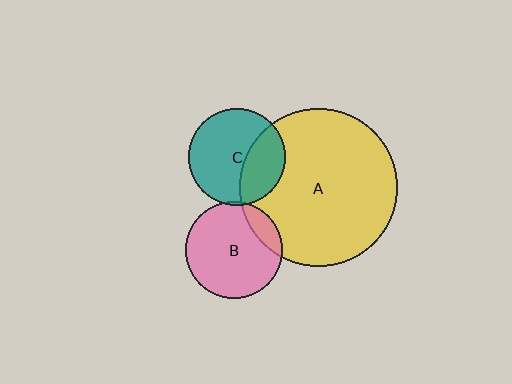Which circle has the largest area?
Circle A (yellow).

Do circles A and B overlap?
Yes.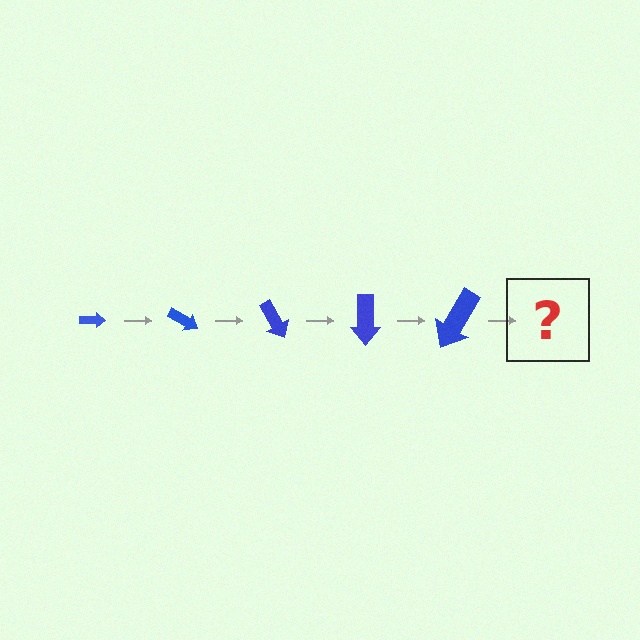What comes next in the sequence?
The next element should be an arrow, larger than the previous one and rotated 150 degrees from the start.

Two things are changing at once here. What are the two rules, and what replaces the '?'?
The two rules are that the arrow grows larger each step and it rotates 30 degrees each step. The '?' should be an arrow, larger than the previous one and rotated 150 degrees from the start.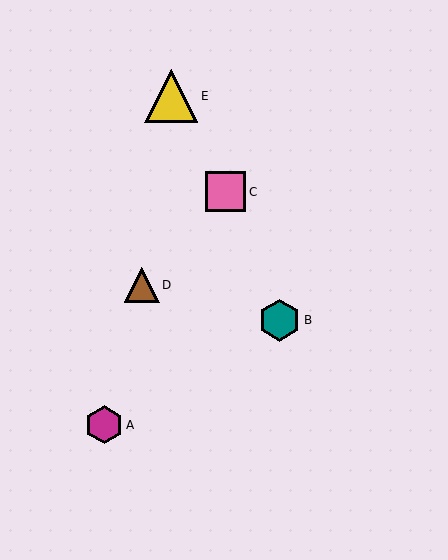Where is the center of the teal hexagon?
The center of the teal hexagon is at (279, 320).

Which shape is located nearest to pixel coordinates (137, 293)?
The brown triangle (labeled D) at (142, 285) is nearest to that location.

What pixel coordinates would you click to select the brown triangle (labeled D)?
Click at (142, 285) to select the brown triangle D.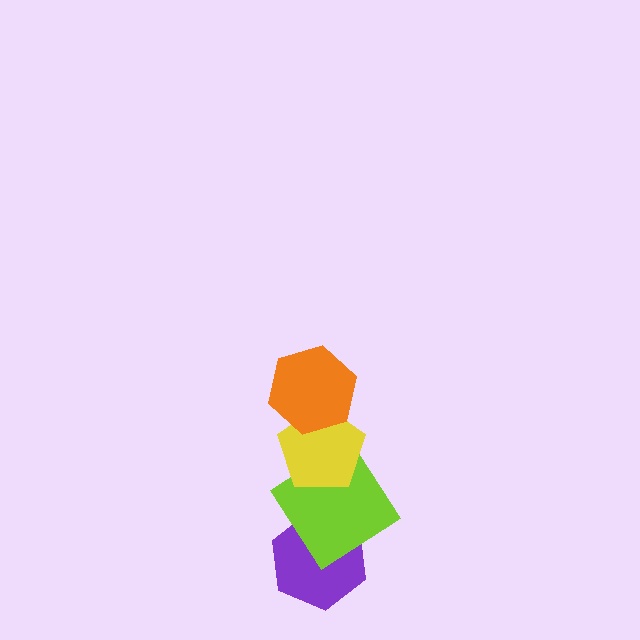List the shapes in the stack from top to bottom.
From top to bottom: the orange hexagon, the yellow pentagon, the lime diamond, the purple hexagon.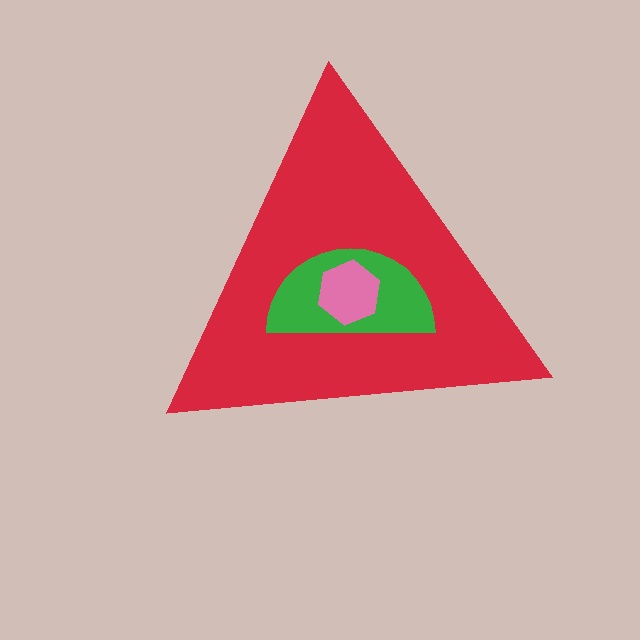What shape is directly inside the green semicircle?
The pink hexagon.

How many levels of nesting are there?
3.